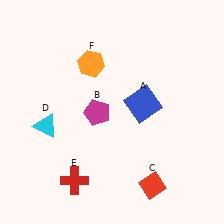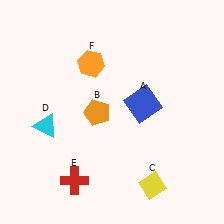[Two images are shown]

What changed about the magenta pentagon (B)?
In Image 1, B is magenta. In Image 2, it changed to orange.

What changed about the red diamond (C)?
In Image 1, C is red. In Image 2, it changed to yellow.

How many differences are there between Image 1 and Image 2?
There are 2 differences between the two images.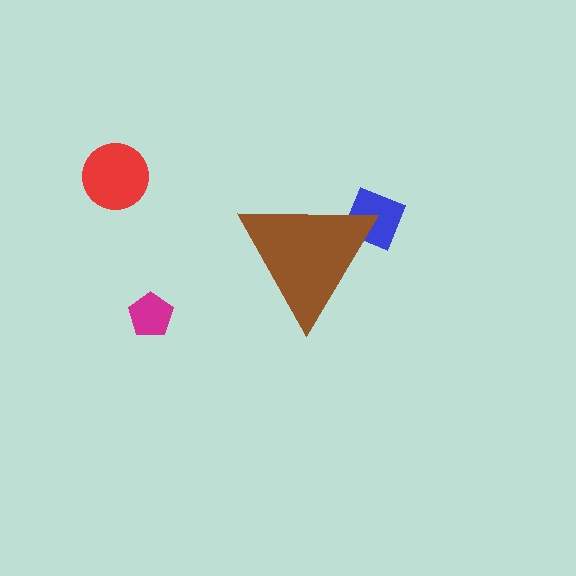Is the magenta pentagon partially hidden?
No, the magenta pentagon is fully visible.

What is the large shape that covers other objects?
A brown triangle.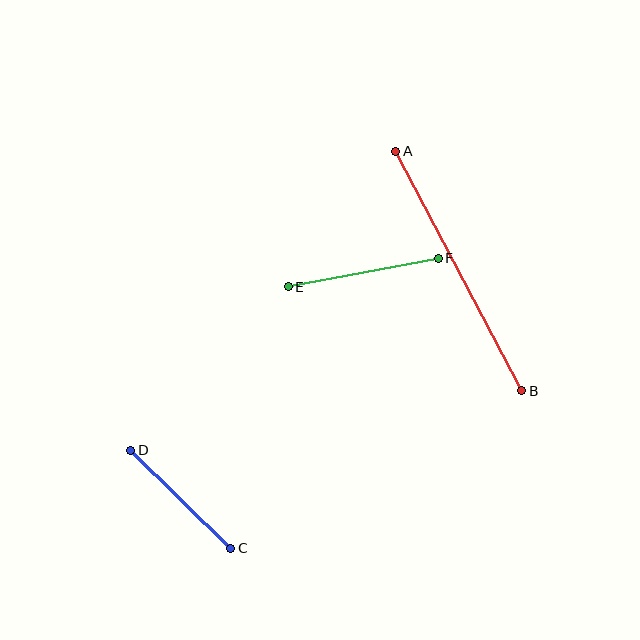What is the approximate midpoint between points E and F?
The midpoint is at approximately (363, 272) pixels.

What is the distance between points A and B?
The distance is approximately 270 pixels.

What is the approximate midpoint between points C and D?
The midpoint is at approximately (181, 499) pixels.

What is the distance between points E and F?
The distance is approximately 153 pixels.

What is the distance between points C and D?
The distance is approximately 140 pixels.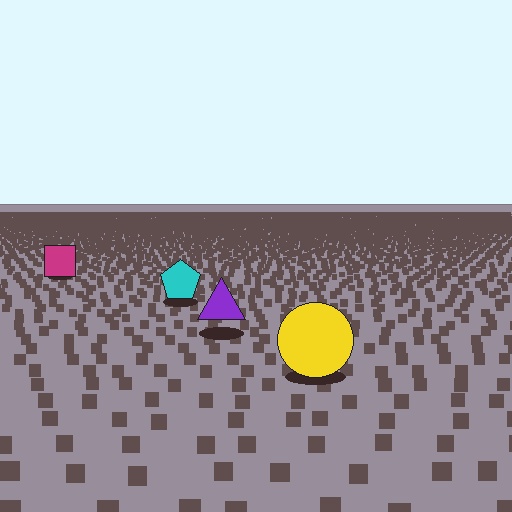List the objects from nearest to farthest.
From nearest to farthest: the yellow circle, the purple triangle, the cyan pentagon, the magenta square.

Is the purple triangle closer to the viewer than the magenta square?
Yes. The purple triangle is closer — you can tell from the texture gradient: the ground texture is coarser near it.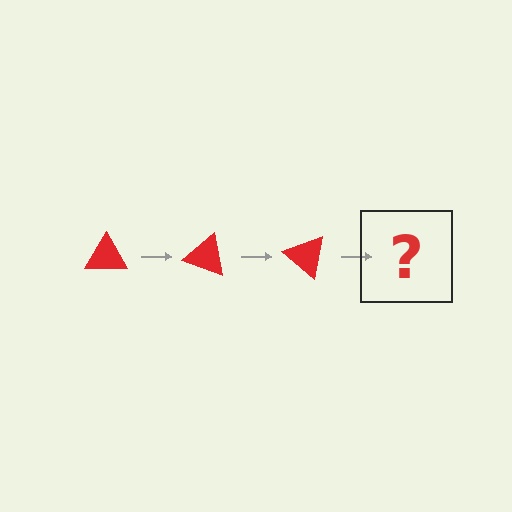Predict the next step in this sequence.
The next step is a red triangle rotated 60 degrees.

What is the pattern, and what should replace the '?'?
The pattern is that the triangle rotates 20 degrees each step. The '?' should be a red triangle rotated 60 degrees.